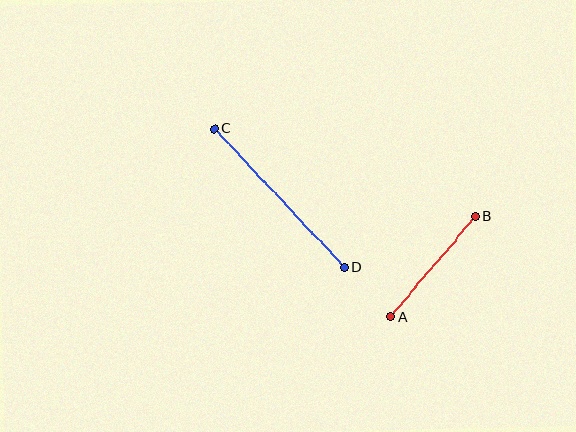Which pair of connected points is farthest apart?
Points C and D are farthest apart.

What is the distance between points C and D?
The distance is approximately 190 pixels.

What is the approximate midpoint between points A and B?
The midpoint is at approximately (433, 266) pixels.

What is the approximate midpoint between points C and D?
The midpoint is at approximately (279, 198) pixels.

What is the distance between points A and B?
The distance is approximately 131 pixels.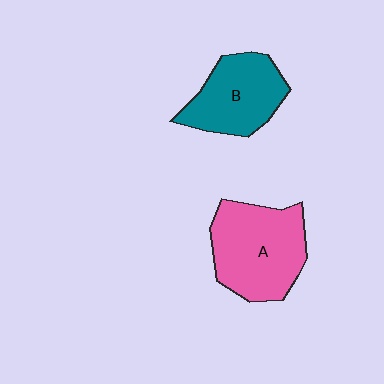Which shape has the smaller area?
Shape B (teal).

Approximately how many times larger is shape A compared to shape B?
Approximately 1.3 times.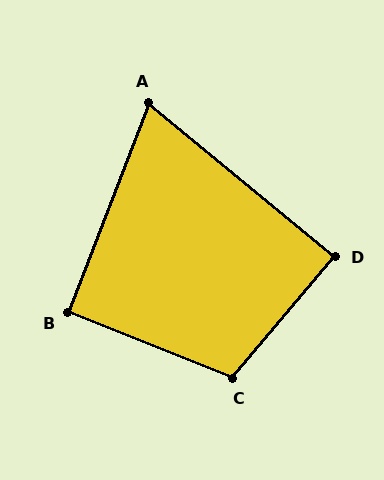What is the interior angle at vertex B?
Approximately 91 degrees (approximately right).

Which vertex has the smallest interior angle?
A, at approximately 72 degrees.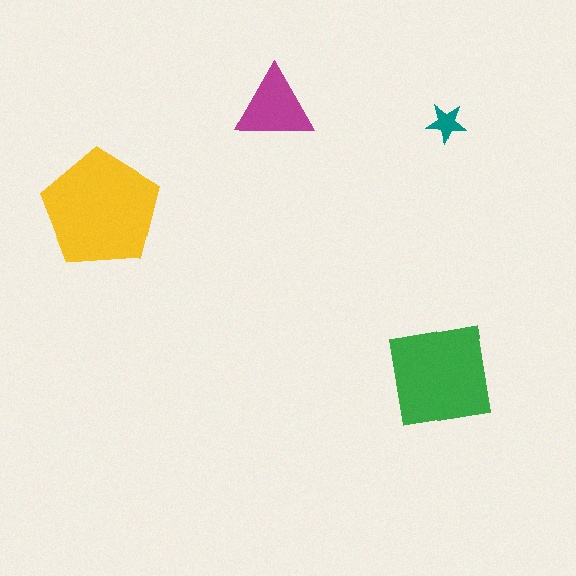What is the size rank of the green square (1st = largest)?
2nd.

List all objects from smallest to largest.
The teal star, the magenta triangle, the green square, the yellow pentagon.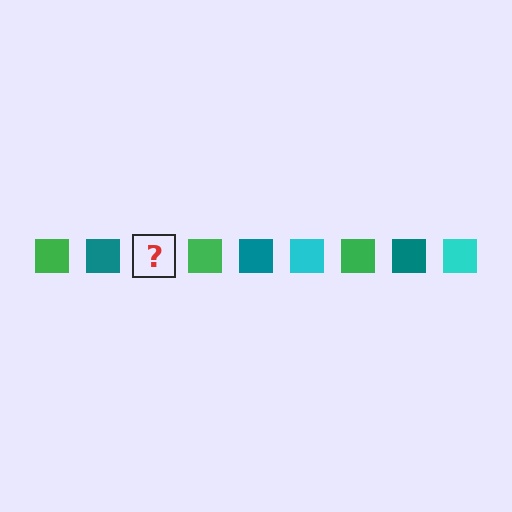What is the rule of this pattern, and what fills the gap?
The rule is that the pattern cycles through green, teal, cyan squares. The gap should be filled with a cyan square.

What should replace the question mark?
The question mark should be replaced with a cyan square.